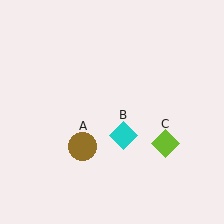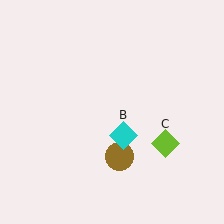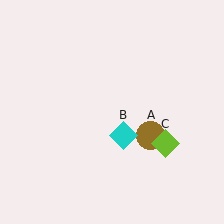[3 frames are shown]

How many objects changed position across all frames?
1 object changed position: brown circle (object A).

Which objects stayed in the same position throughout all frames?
Cyan diamond (object B) and lime diamond (object C) remained stationary.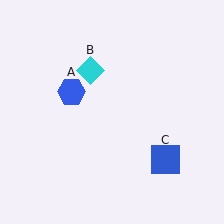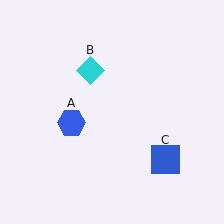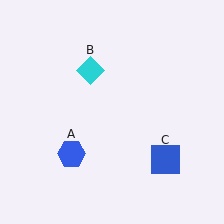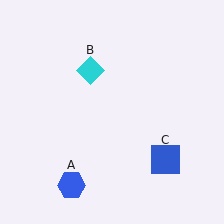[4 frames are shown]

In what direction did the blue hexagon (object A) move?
The blue hexagon (object A) moved down.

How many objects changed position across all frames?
1 object changed position: blue hexagon (object A).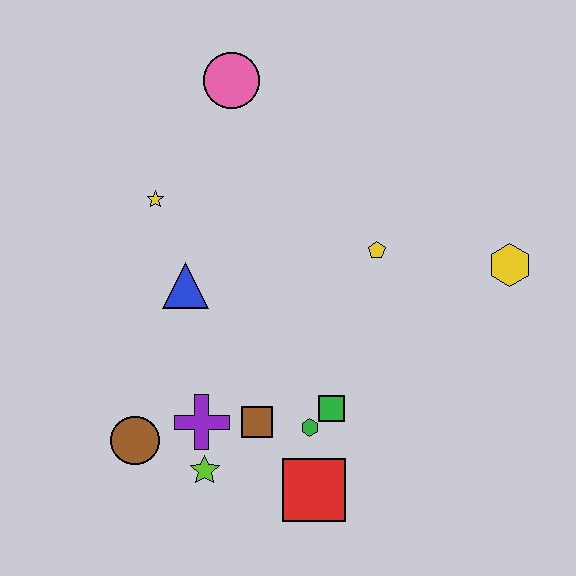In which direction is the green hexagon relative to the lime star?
The green hexagon is to the right of the lime star.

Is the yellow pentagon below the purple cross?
No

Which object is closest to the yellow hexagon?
The yellow pentagon is closest to the yellow hexagon.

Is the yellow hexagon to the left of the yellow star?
No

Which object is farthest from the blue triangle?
The yellow hexagon is farthest from the blue triangle.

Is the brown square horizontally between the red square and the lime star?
Yes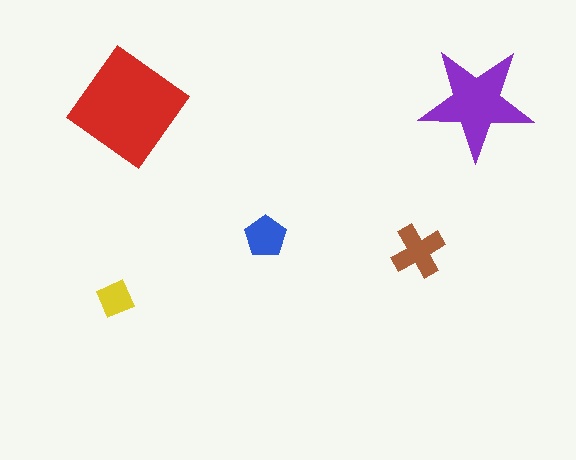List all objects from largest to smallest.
The red diamond, the purple star, the brown cross, the blue pentagon, the yellow diamond.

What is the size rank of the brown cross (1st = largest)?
3rd.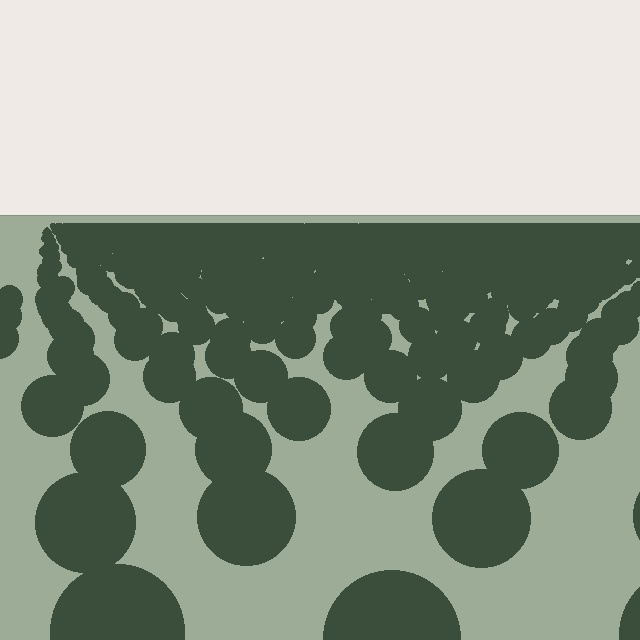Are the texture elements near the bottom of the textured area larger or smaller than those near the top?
Larger. Near the bottom, elements are closer to the viewer and appear at a bigger on-screen size.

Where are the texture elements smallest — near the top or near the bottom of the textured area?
Near the top.